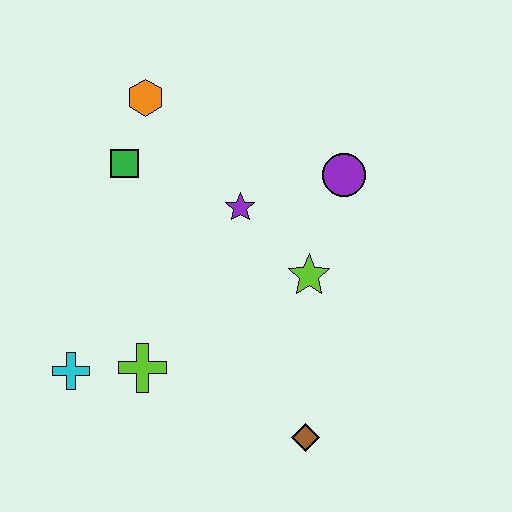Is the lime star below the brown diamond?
No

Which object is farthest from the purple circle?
The cyan cross is farthest from the purple circle.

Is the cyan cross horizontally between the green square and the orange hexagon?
No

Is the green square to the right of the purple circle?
No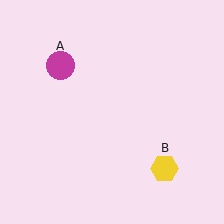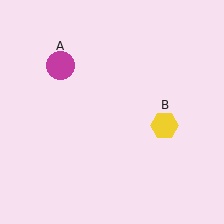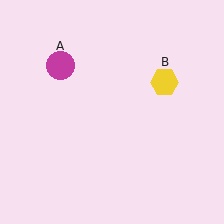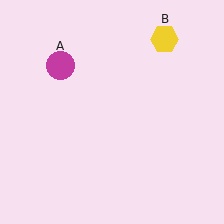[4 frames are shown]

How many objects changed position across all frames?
1 object changed position: yellow hexagon (object B).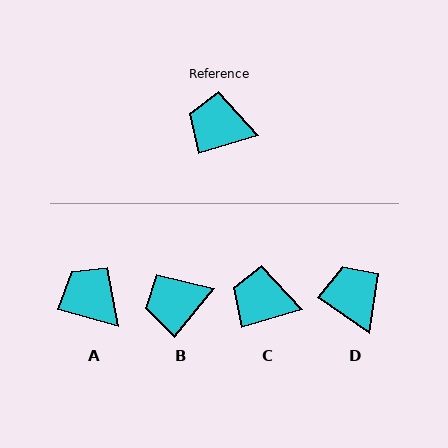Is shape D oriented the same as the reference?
No, it is off by about 51 degrees.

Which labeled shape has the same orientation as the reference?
C.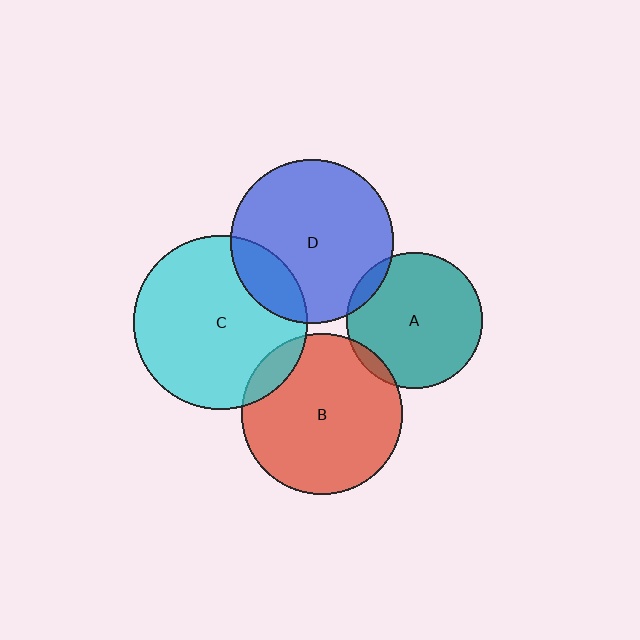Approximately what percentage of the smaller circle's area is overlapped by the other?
Approximately 20%.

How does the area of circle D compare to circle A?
Approximately 1.4 times.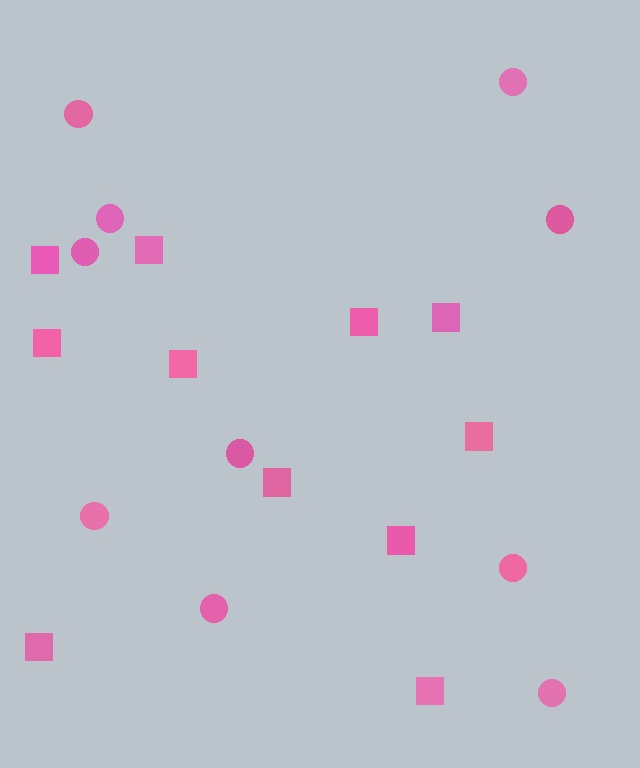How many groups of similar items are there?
There are 2 groups: one group of squares (11) and one group of circles (10).